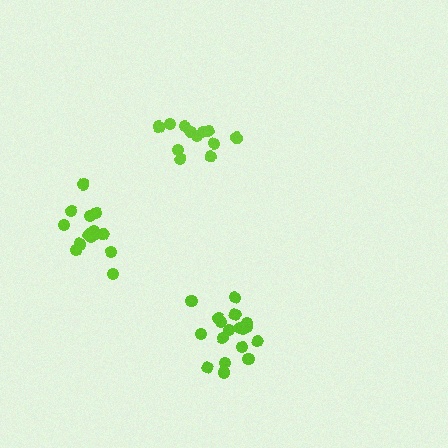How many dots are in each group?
Group 1: 12 dots, Group 2: 14 dots, Group 3: 18 dots (44 total).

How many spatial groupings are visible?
There are 3 spatial groupings.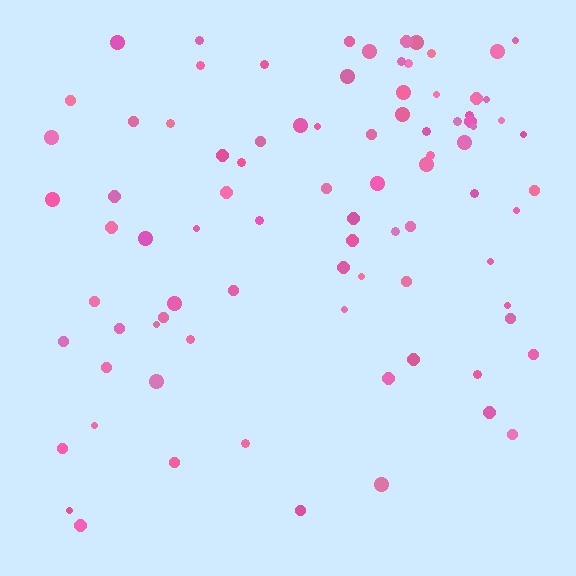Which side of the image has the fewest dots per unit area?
The bottom.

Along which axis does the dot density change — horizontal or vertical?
Vertical.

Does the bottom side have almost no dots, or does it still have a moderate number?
Still a moderate number, just noticeably fewer than the top.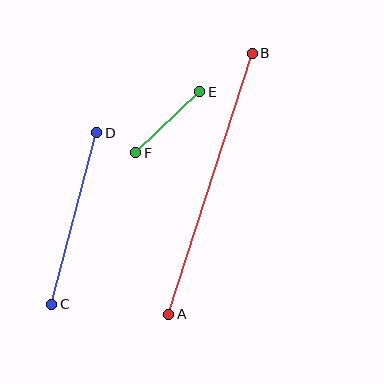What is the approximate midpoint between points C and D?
The midpoint is at approximately (74, 218) pixels.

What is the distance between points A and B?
The distance is approximately 274 pixels.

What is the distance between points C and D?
The distance is approximately 177 pixels.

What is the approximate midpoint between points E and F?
The midpoint is at approximately (168, 122) pixels.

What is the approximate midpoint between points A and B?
The midpoint is at approximately (211, 184) pixels.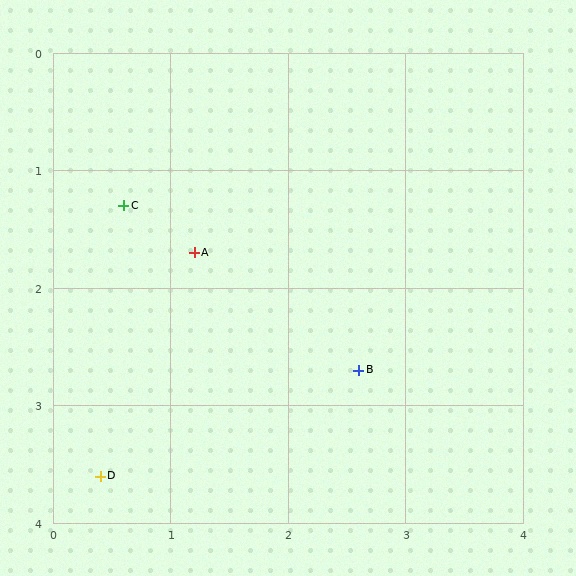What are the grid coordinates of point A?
Point A is at approximately (1.2, 1.7).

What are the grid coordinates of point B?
Point B is at approximately (2.6, 2.7).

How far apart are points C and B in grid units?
Points C and B are about 2.4 grid units apart.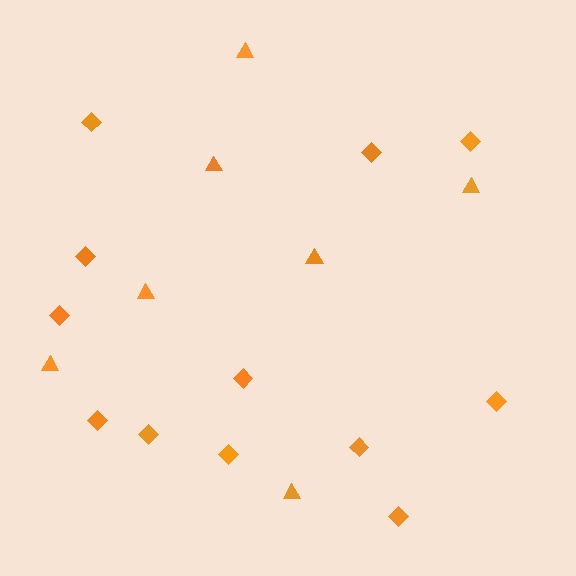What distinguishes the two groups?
There are 2 groups: one group of triangles (7) and one group of diamonds (12).